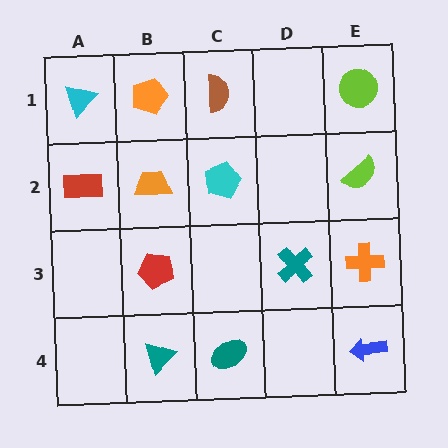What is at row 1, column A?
A cyan triangle.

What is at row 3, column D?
A teal cross.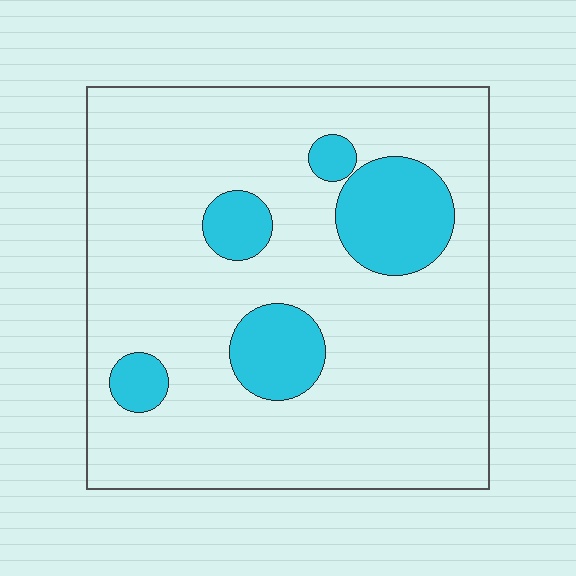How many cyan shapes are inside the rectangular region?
5.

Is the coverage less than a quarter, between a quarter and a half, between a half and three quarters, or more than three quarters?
Less than a quarter.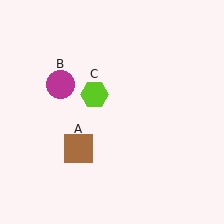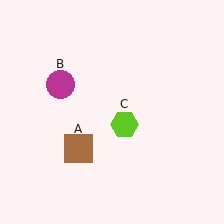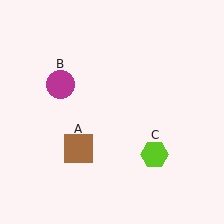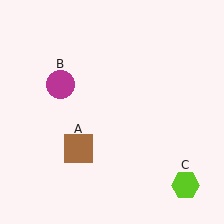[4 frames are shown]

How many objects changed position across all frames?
1 object changed position: lime hexagon (object C).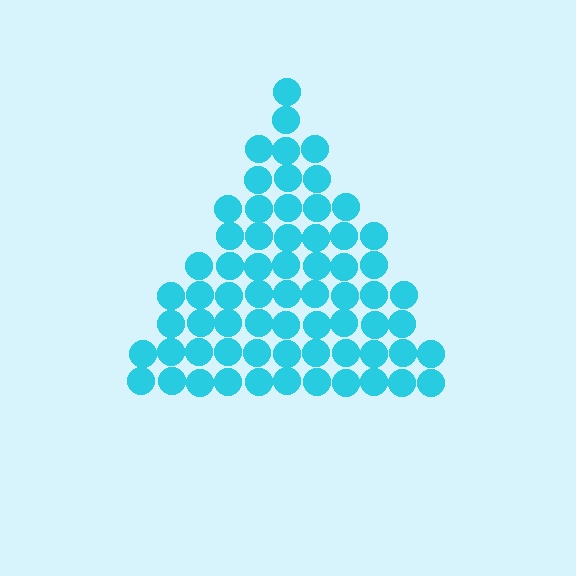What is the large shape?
The large shape is a triangle.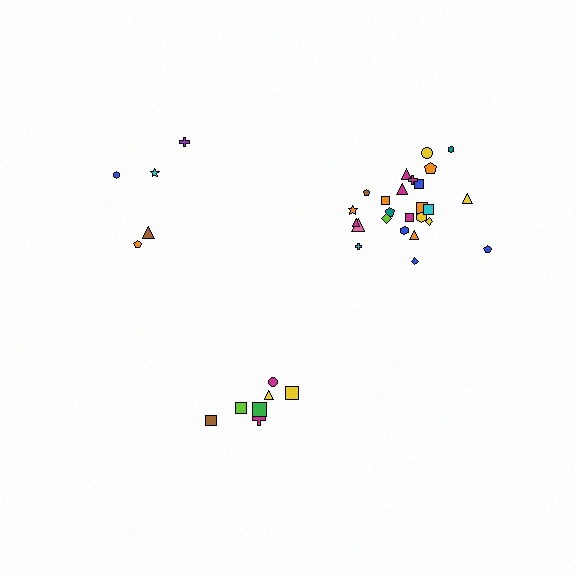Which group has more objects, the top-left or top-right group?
The top-right group.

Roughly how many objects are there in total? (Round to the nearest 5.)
Roughly 35 objects in total.